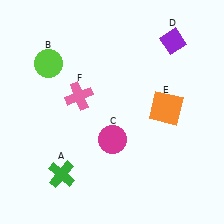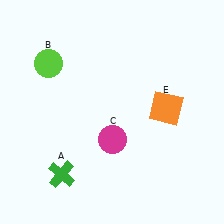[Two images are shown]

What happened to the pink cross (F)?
The pink cross (F) was removed in Image 2. It was in the top-left area of Image 1.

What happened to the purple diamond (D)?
The purple diamond (D) was removed in Image 2. It was in the top-right area of Image 1.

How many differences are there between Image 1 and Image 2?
There are 2 differences between the two images.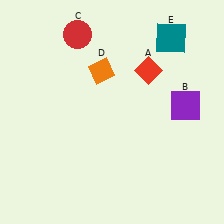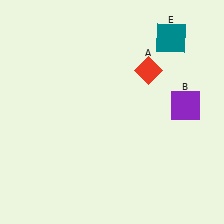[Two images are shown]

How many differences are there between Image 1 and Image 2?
There are 2 differences between the two images.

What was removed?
The orange diamond (D), the red circle (C) were removed in Image 2.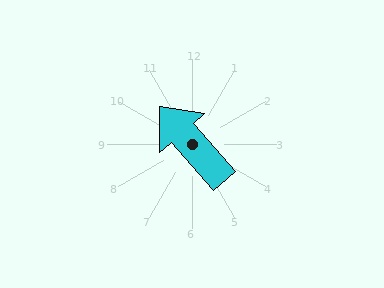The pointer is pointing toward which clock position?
Roughly 11 o'clock.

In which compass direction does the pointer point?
Northwest.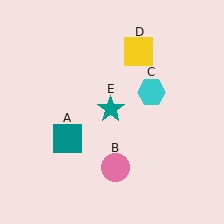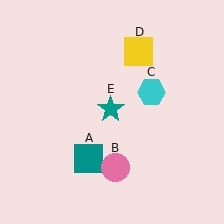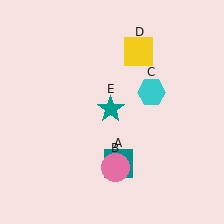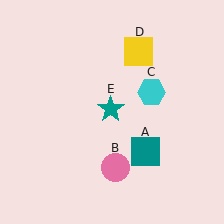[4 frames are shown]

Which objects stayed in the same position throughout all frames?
Pink circle (object B) and cyan hexagon (object C) and yellow square (object D) and teal star (object E) remained stationary.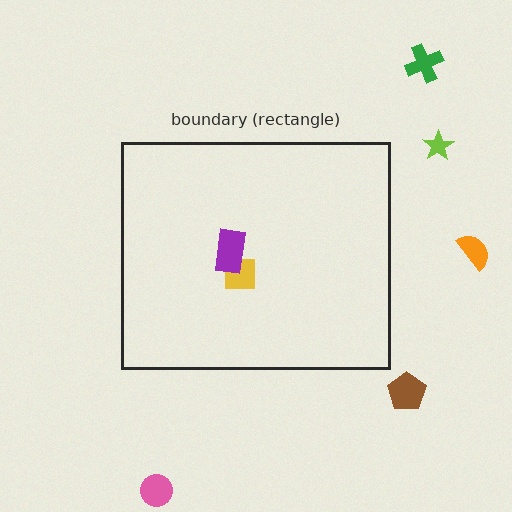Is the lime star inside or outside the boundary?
Outside.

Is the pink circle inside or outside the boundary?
Outside.